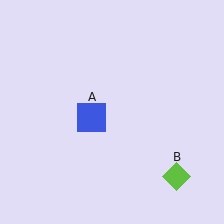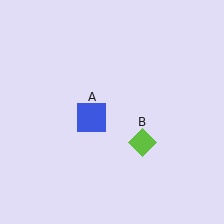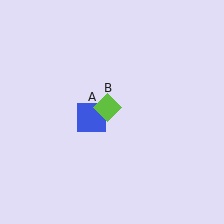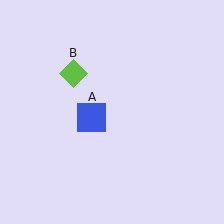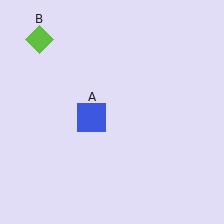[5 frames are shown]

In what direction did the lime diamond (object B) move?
The lime diamond (object B) moved up and to the left.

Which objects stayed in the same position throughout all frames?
Blue square (object A) remained stationary.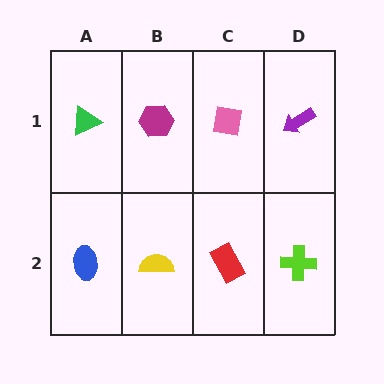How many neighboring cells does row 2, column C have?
3.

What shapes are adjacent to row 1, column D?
A lime cross (row 2, column D), a pink square (row 1, column C).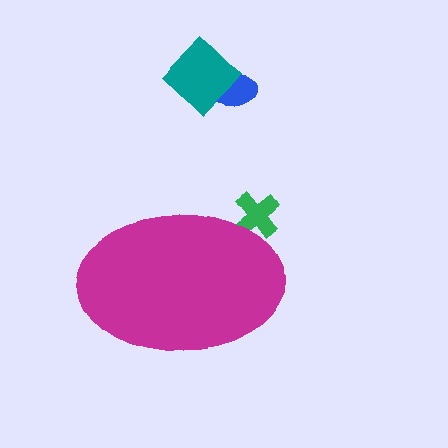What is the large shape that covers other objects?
A magenta ellipse.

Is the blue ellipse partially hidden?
No, the blue ellipse is fully visible.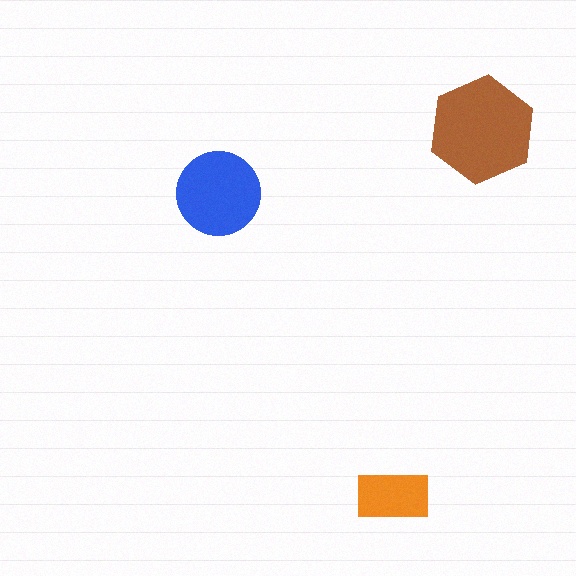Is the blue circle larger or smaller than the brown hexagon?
Smaller.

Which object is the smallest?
The orange rectangle.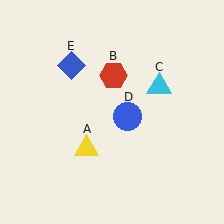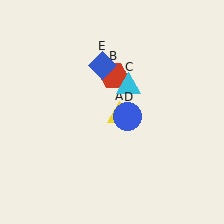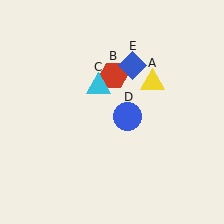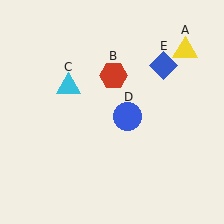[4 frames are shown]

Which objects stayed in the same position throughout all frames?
Red hexagon (object B) and blue circle (object D) remained stationary.